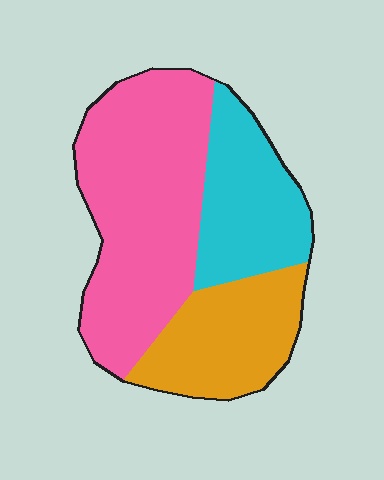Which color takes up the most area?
Pink, at roughly 50%.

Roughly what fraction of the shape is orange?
Orange takes up about one quarter (1/4) of the shape.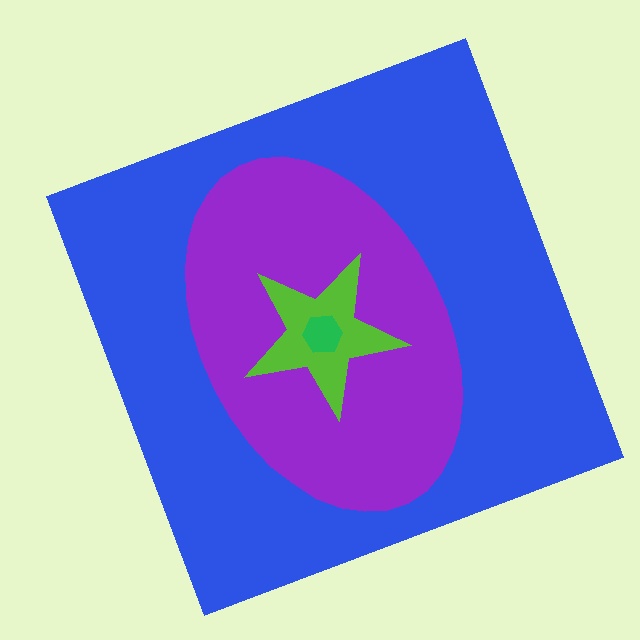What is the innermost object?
The green hexagon.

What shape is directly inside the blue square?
The purple ellipse.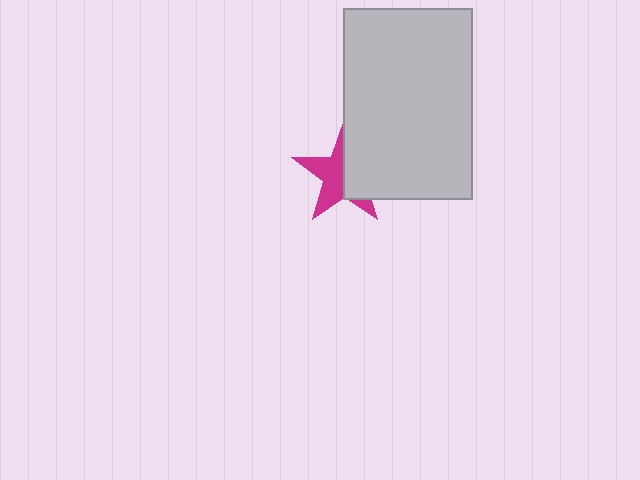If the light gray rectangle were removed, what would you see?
You would see the complete magenta star.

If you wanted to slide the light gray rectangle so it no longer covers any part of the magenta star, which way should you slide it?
Slide it right — that is the most direct way to separate the two shapes.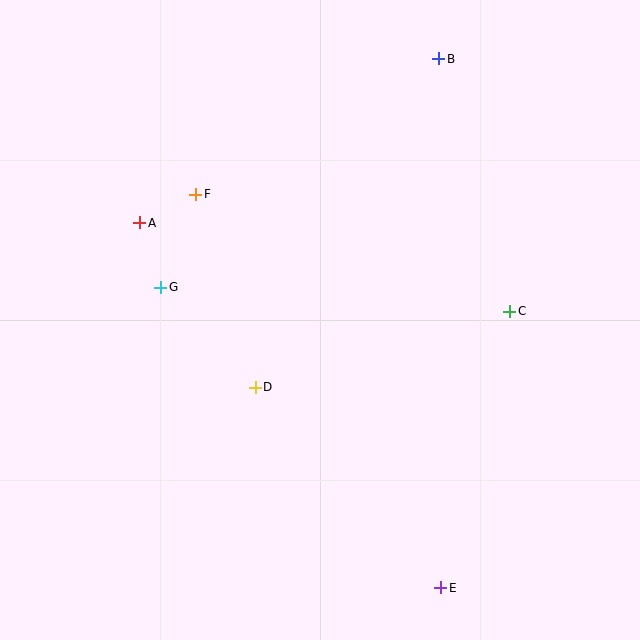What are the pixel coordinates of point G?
Point G is at (161, 287).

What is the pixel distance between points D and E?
The distance between D and E is 273 pixels.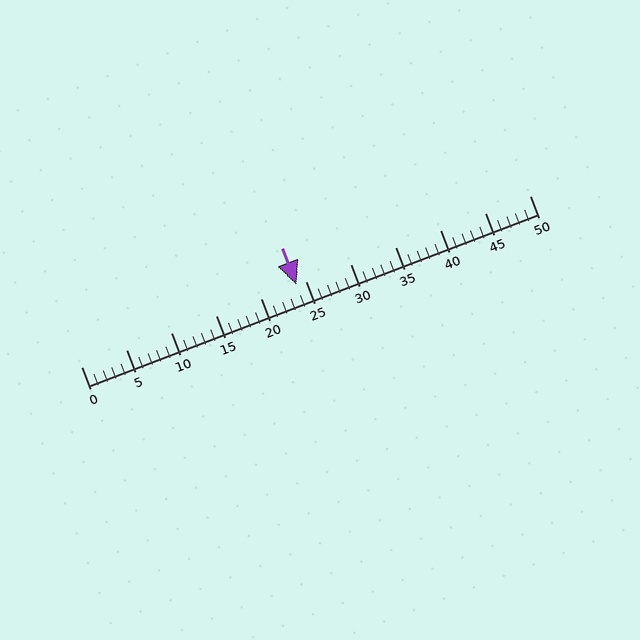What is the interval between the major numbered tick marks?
The major tick marks are spaced 5 units apart.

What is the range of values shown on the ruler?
The ruler shows values from 0 to 50.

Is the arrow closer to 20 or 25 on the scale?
The arrow is closer to 25.